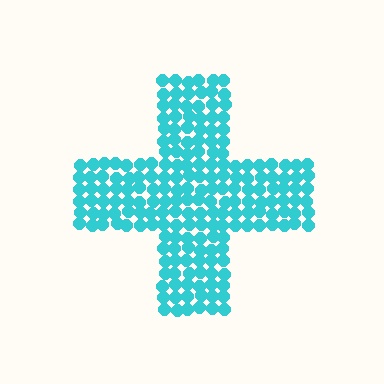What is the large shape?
The large shape is a cross.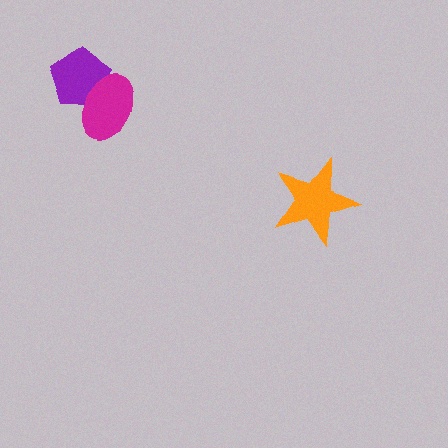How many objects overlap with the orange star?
0 objects overlap with the orange star.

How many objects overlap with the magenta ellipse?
1 object overlaps with the magenta ellipse.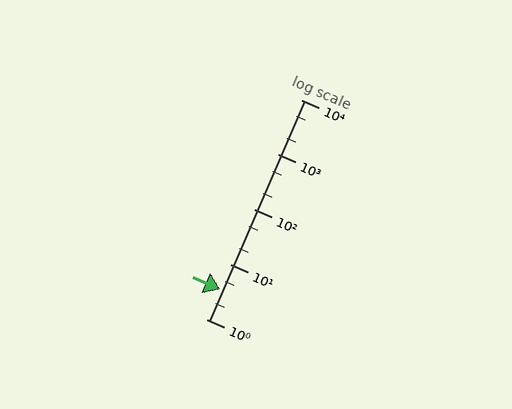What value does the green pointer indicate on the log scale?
The pointer indicates approximately 3.5.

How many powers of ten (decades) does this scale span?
The scale spans 4 decades, from 1 to 10000.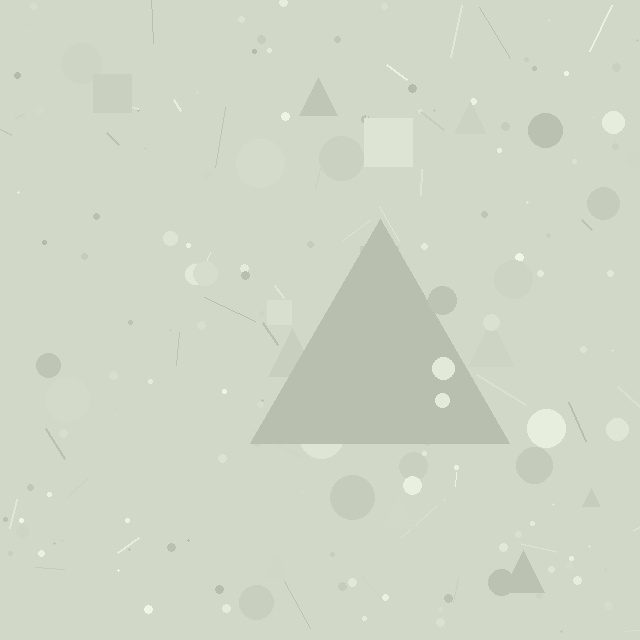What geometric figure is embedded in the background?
A triangle is embedded in the background.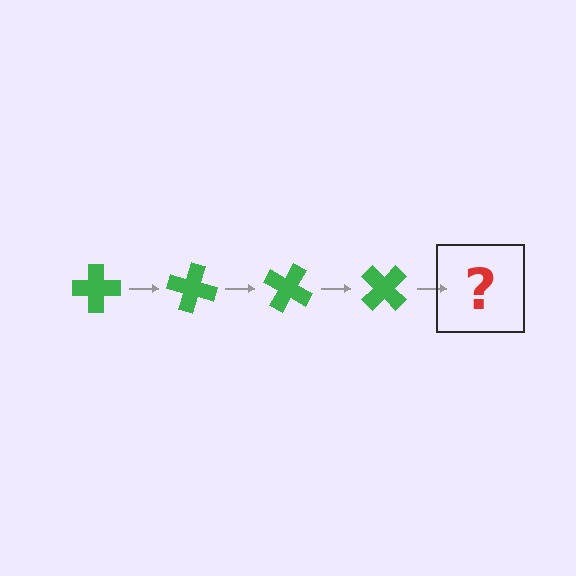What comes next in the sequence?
The next element should be a green cross rotated 60 degrees.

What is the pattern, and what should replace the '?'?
The pattern is that the cross rotates 15 degrees each step. The '?' should be a green cross rotated 60 degrees.